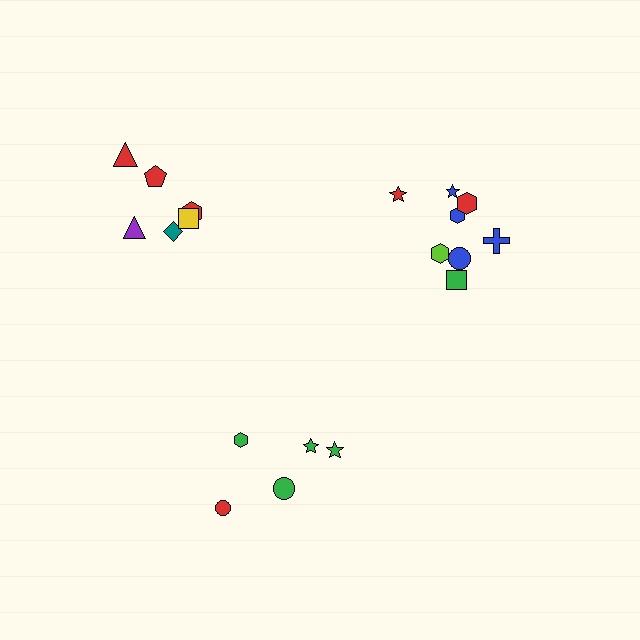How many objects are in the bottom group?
There are 5 objects.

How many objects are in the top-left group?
There are 6 objects.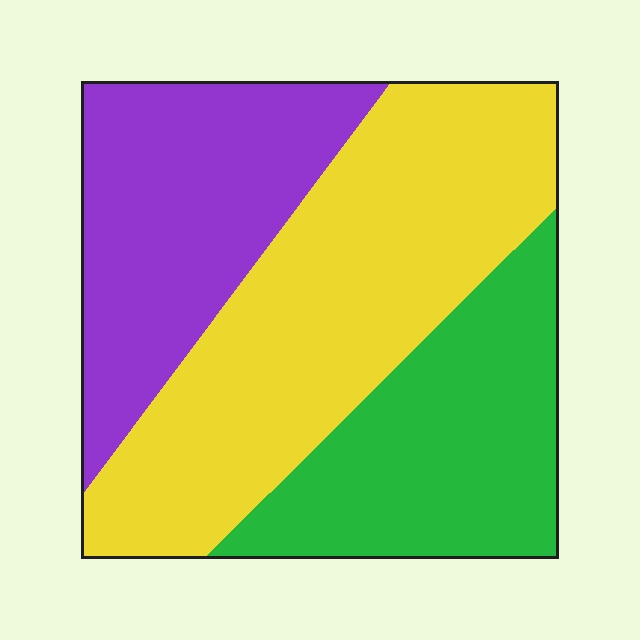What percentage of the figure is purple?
Purple takes up about one quarter (1/4) of the figure.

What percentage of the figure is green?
Green covers roughly 30% of the figure.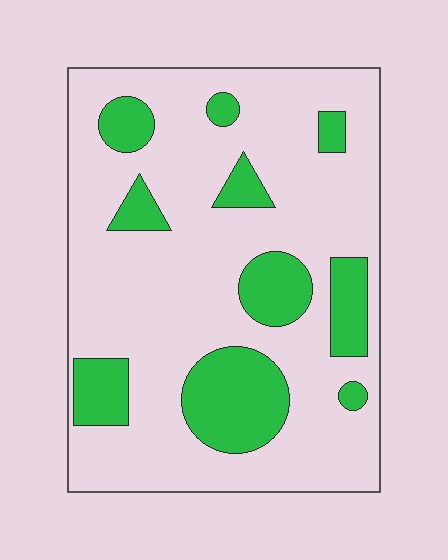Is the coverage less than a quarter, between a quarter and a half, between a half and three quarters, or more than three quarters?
Less than a quarter.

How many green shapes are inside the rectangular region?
10.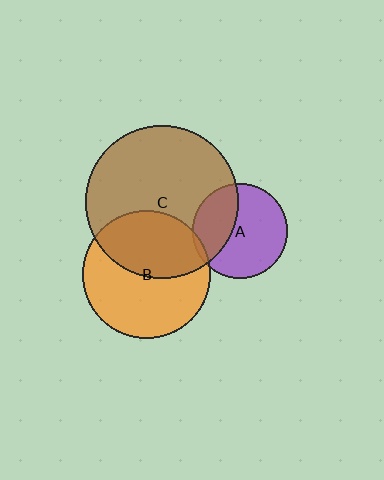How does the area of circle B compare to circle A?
Approximately 1.8 times.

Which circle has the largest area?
Circle C (brown).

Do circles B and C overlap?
Yes.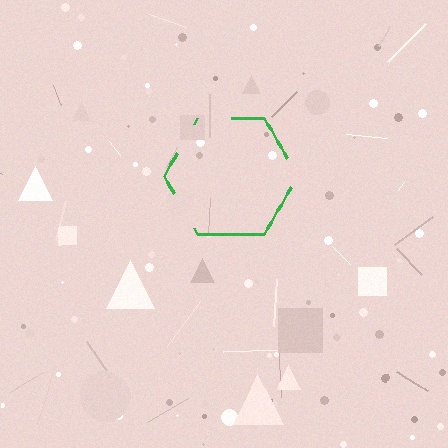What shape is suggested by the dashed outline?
The dashed outline suggests a hexagon.